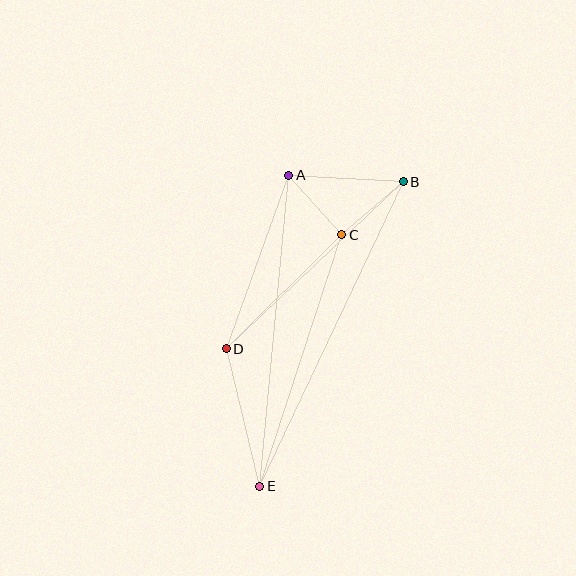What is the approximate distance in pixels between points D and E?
The distance between D and E is approximately 141 pixels.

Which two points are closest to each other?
Points A and C are closest to each other.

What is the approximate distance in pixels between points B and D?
The distance between B and D is approximately 243 pixels.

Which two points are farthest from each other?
Points B and E are farthest from each other.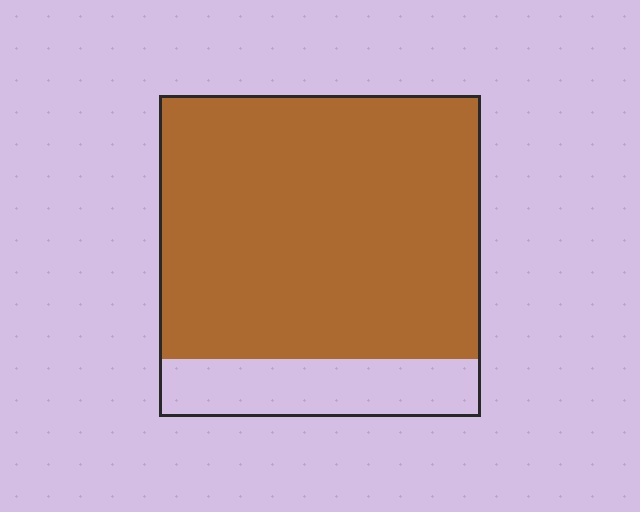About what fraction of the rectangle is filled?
About five sixths (5/6).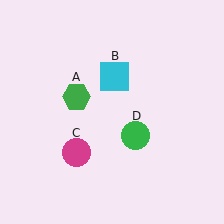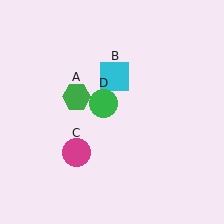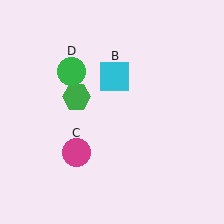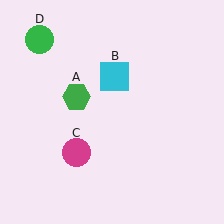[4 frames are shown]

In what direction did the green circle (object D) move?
The green circle (object D) moved up and to the left.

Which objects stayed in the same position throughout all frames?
Green hexagon (object A) and cyan square (object B) and magenta circle (object C) remained stationary.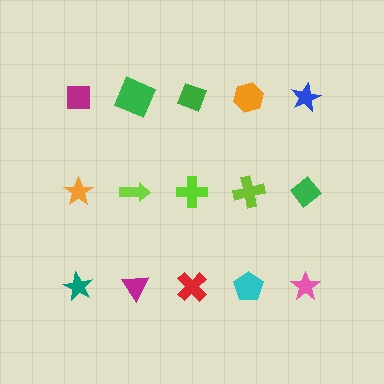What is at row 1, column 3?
A green diamond.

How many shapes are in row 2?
5 shapes.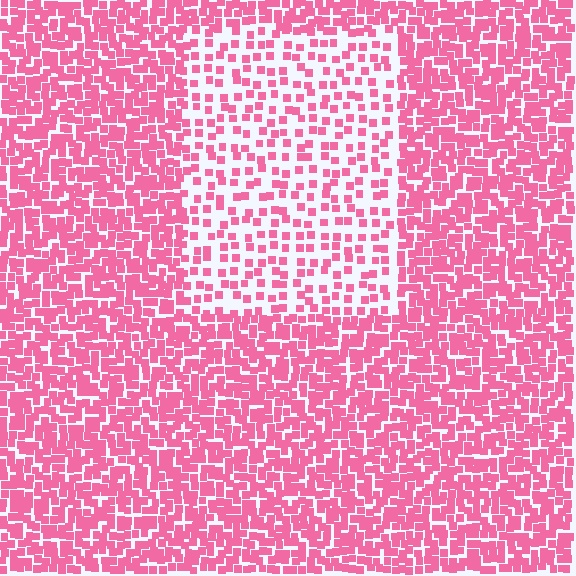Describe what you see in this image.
The image contains small pink elements arranged at two different densities. A rectangle-shaped region is visible where the elements are less densely packed than the surrounding area.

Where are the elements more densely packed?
The elements are more densely packed outside the rectangle boundary.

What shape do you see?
I see a rectangle.